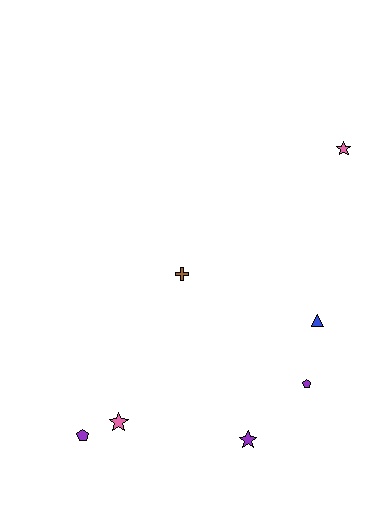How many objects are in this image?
There are 7 objects.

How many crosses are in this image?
There is 1 cross.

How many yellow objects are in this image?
There are no yellow objects.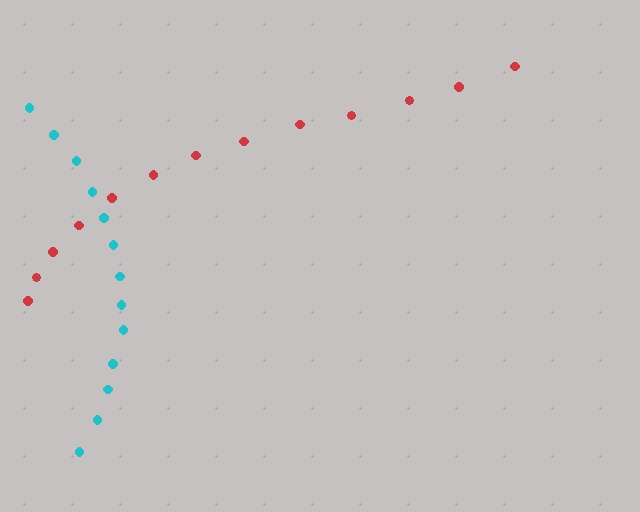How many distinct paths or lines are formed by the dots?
There are 2 distinct paths.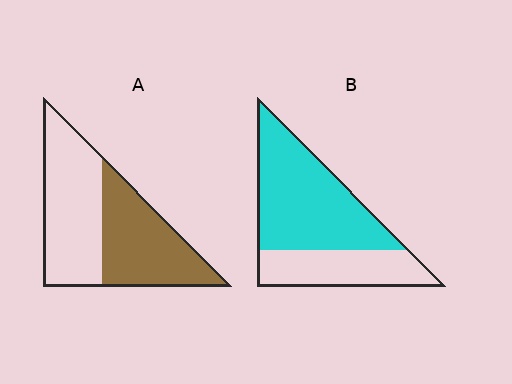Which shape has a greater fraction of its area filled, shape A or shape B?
Shape B.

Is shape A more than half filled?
Roughly half.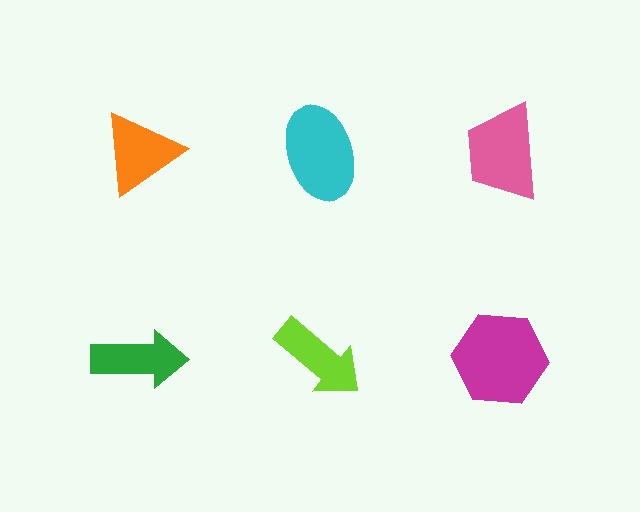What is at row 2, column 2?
A lime arrow.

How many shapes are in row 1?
3 shapes.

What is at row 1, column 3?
A pink trapezoid.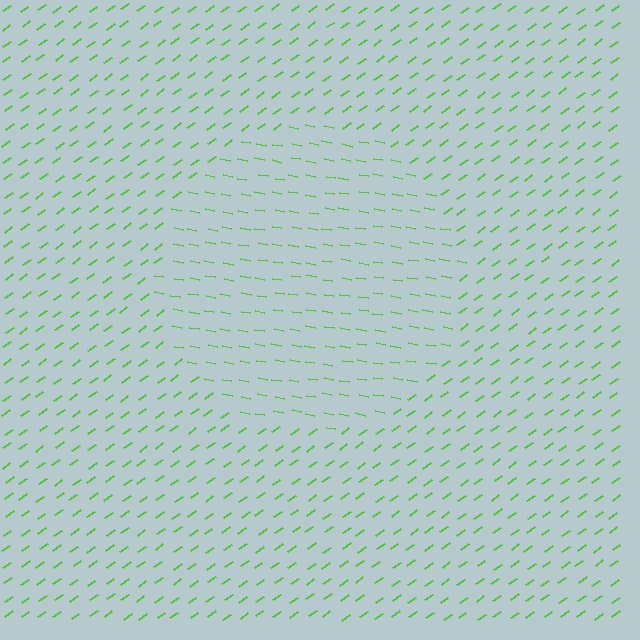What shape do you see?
I see a circle.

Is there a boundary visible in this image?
Yes, there is a texture boundary formed by a change in line orientation.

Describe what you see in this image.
The image is filled with small lime line segments. A circle region in the image has lines oriented differently from the surrounding lines, creating a visible texture boundary.